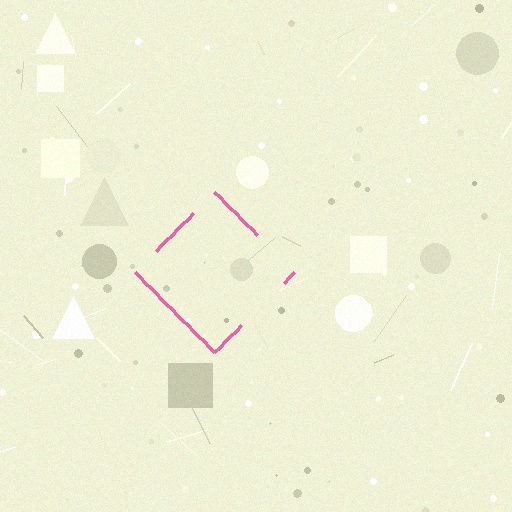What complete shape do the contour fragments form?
The contour fragments form a diamond.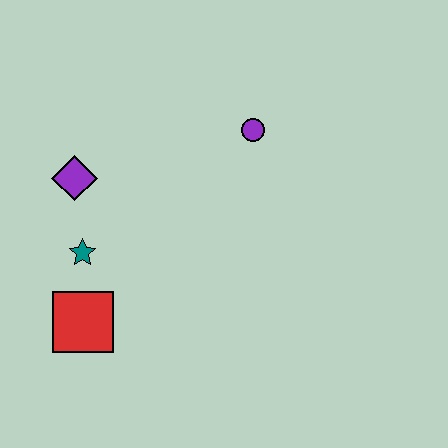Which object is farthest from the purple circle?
The red square is farthest from the purple circle.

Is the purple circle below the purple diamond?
No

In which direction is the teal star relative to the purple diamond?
The teal star is below the purple diamond.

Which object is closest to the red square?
The teal star is closest to the red square.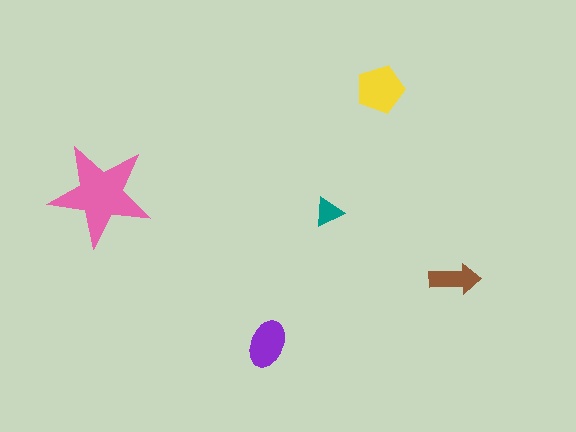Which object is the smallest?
The teal triangle.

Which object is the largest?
The pink star.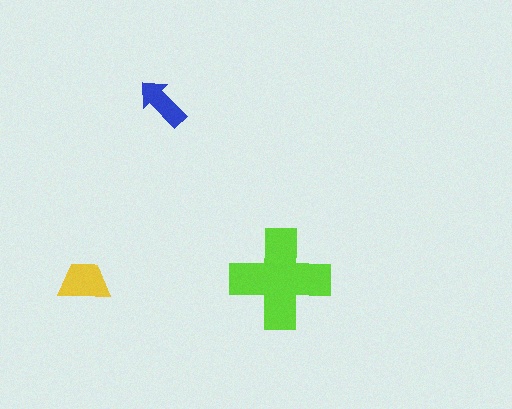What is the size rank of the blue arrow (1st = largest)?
3rd.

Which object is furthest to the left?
The yellow trapezoid is leftmost.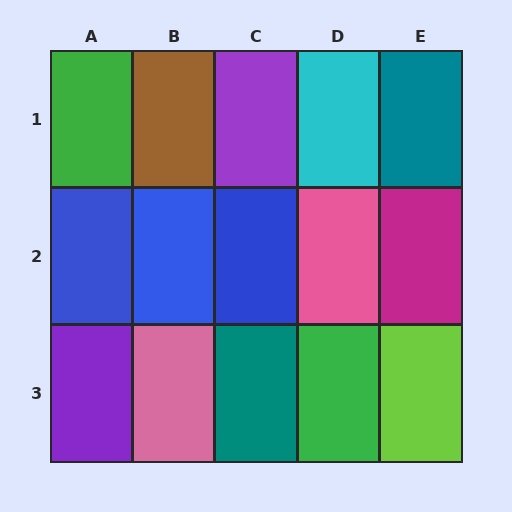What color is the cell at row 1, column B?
Brown.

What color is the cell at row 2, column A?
Blue.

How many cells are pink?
2 cells are pink.